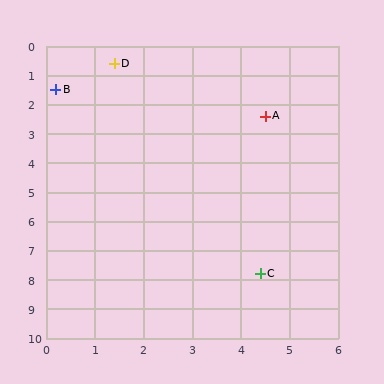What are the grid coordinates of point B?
Point B is at approximately (0.2, 1.5).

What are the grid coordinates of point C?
Point C is at approximately (4.4, 7.8).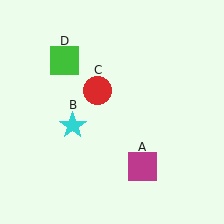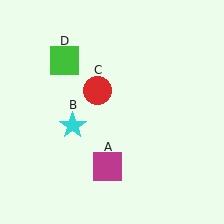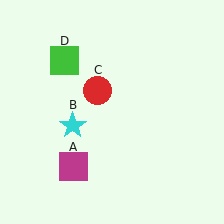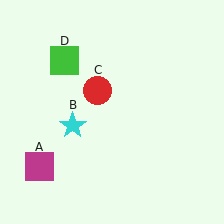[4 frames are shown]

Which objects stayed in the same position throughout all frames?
Cyan star (object B) and red circle (object C) and green square (object D) remained stationary.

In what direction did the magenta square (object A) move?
The magenta square (object A) moved left.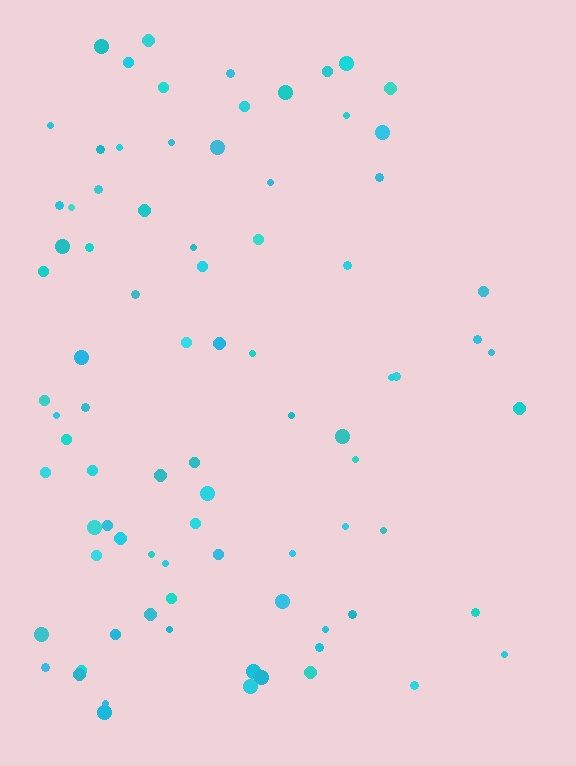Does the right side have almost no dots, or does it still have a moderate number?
Still a moderate number, just noticeably fewer than the left.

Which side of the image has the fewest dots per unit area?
The right.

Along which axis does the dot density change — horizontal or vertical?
Horizontal.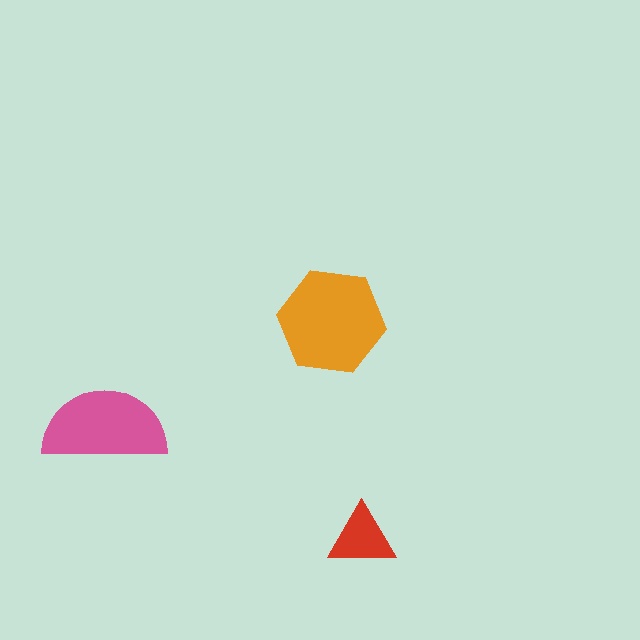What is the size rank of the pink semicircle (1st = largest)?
2nd.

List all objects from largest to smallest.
The orange hexagon, the pink semicircle, the red triangle.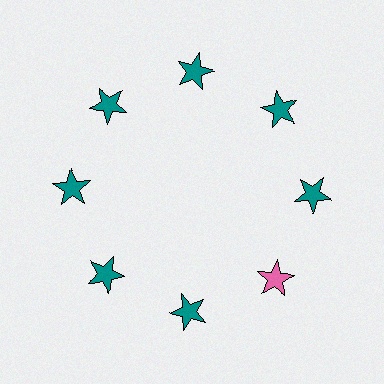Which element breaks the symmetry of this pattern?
The pink star at roughly the 4 o'clock position breaks the symmetry. All other shapes are teal stars.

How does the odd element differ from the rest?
It has a different color: pink instead of teal.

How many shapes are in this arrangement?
There are 8 shapes arranged in a ring pattern.